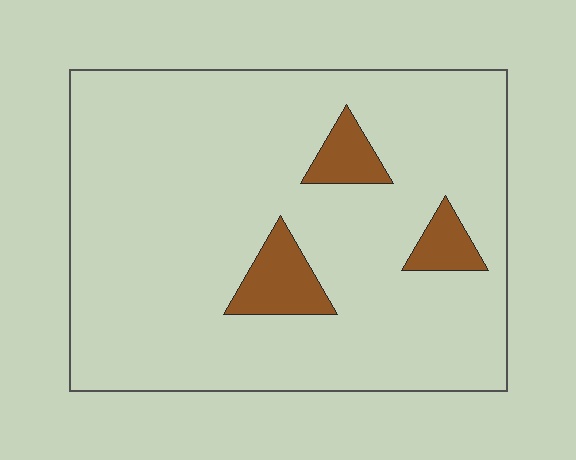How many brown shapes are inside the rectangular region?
3.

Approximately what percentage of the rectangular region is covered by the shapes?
Approximately 10%.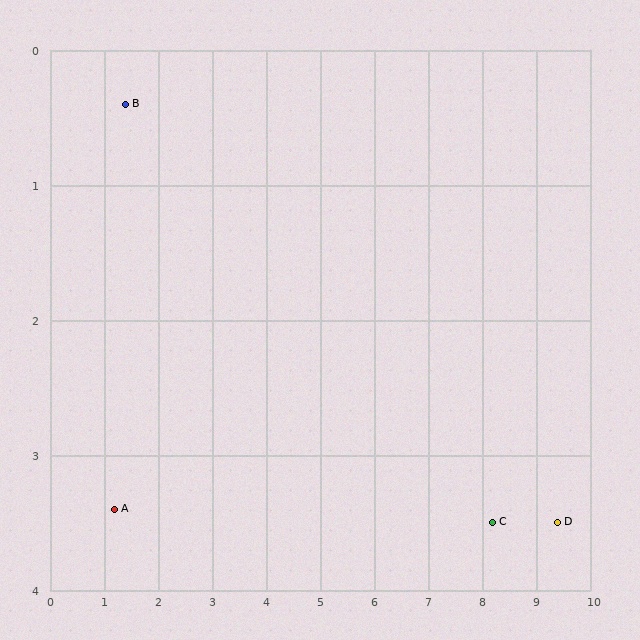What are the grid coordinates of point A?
Point A is at approximately (1.2, 3.4).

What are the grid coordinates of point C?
Point C is at approximately (8.2, 3.5).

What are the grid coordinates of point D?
Point D is at approximately (9.4, 3.5).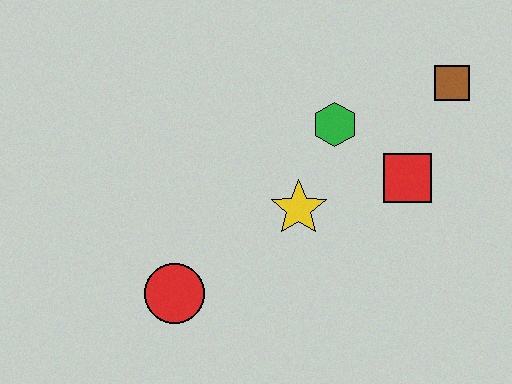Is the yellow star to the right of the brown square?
No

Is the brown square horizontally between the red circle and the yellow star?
No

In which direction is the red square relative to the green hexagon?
The red square is to the right of the green hexagon.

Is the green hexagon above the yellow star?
Yes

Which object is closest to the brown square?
The red square is closest to the brown square.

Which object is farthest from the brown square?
The red circle is farthest from the brown square.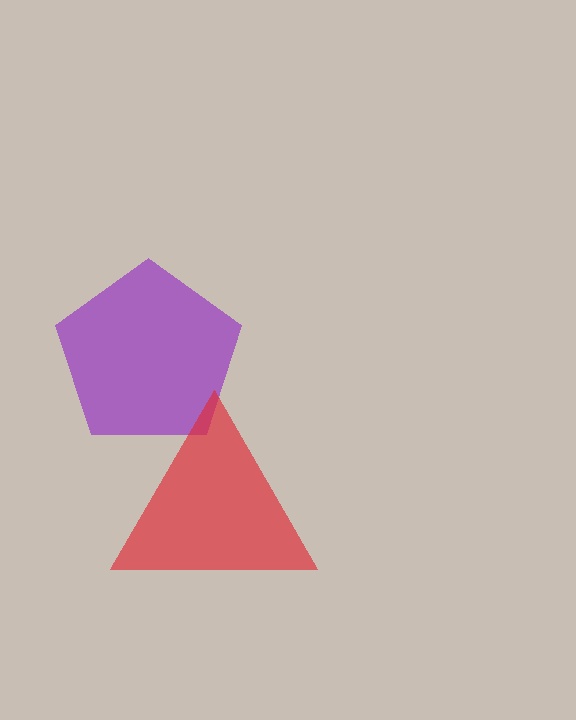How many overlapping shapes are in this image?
There are 2 overlapping shapes in the image.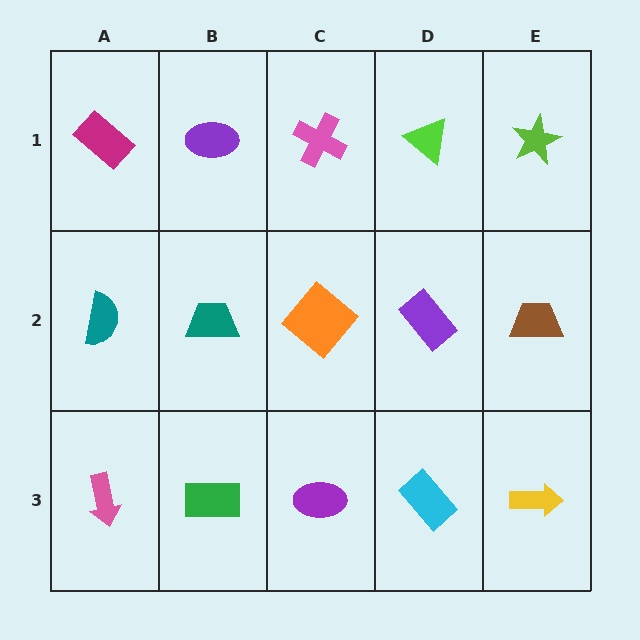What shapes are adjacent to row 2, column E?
A lime star (row 1, column E), a yellow arrow (row 3, column E), a purple rectangle (row 2, column D).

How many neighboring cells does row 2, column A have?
3.